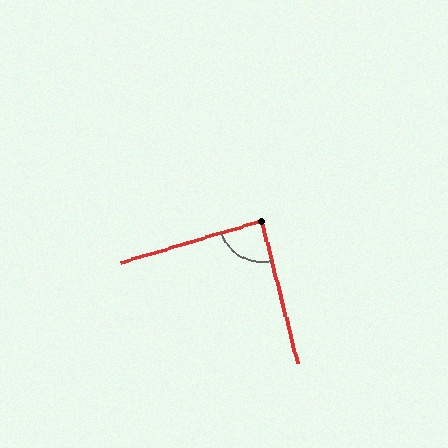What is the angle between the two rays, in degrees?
Approximately 88 degrees.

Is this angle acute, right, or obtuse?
It is approximately a right angle.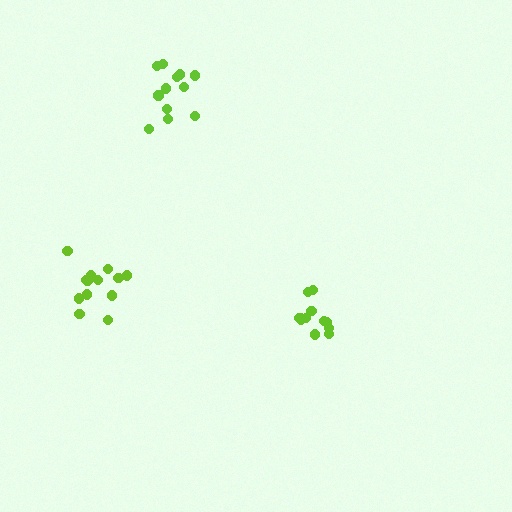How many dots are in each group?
Group 1: 12 dots, Group 2: 12 dots, Group 3: 13 dots (37 total).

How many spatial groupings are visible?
There are 3 spatial groupings.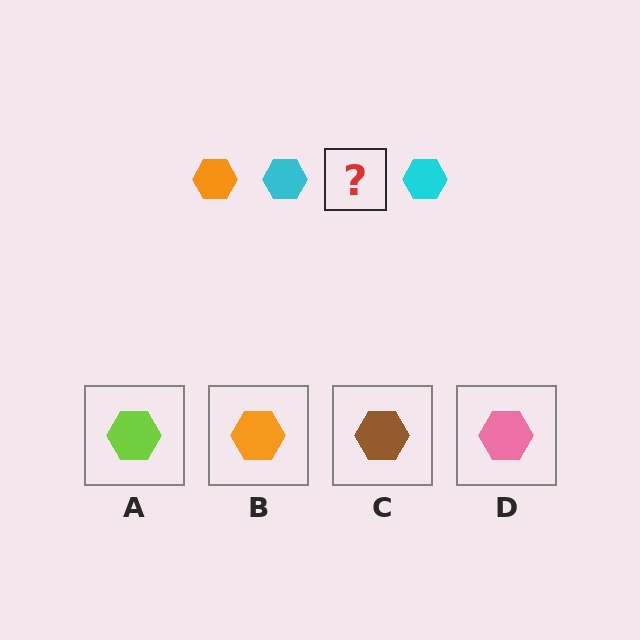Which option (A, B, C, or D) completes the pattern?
B.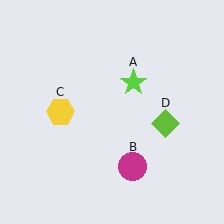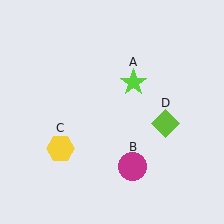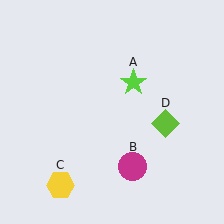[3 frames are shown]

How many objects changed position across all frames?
1 object changed position: yellow hexagon (object C).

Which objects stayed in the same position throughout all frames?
Lime star (object A) and magenta circle (object B) and lime diamond (object D) remained stationary.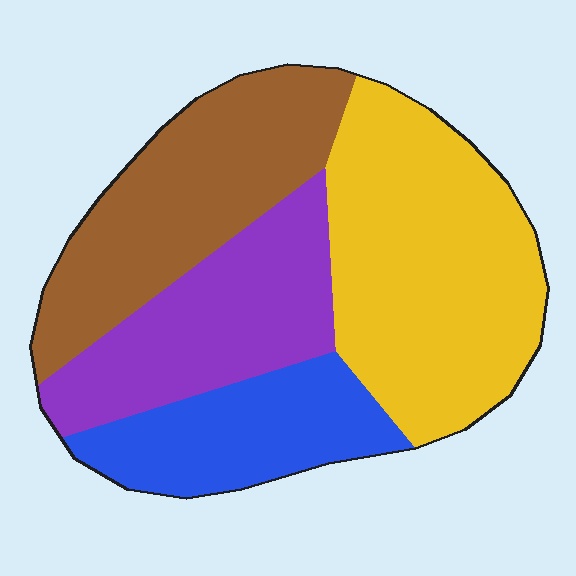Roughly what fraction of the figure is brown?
Brown covers around 25% of the figure.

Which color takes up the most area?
Yellow, at roughly 35%.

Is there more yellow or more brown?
Yellow.